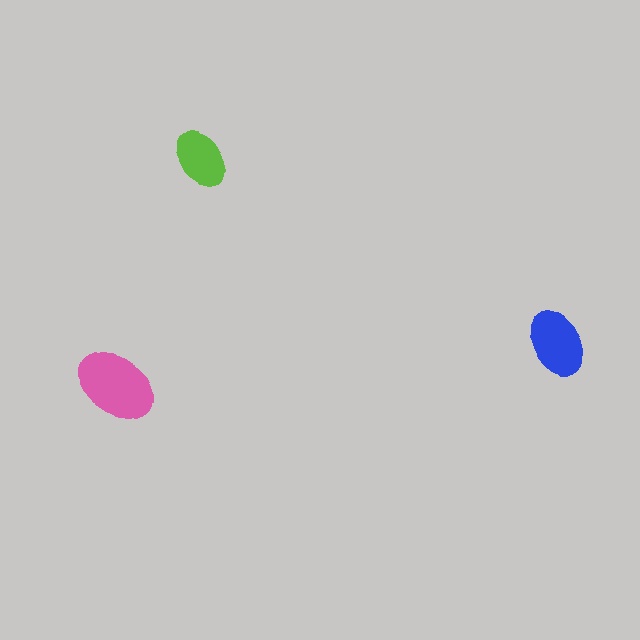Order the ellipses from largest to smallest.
the pink one, the blue one, the lime one.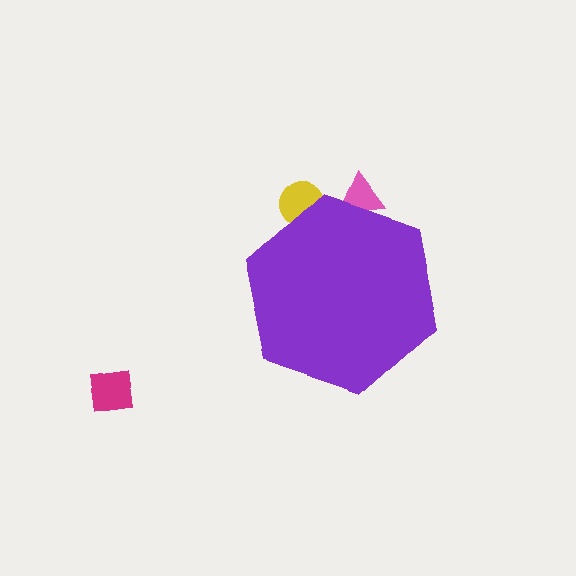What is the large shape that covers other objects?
A purple hexagon.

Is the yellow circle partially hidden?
Yes, the yellow circle is partially hidden behind the purple hexagon.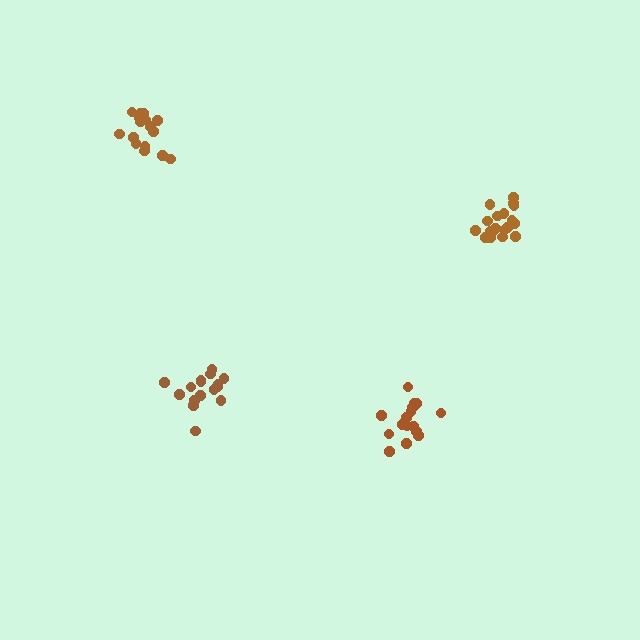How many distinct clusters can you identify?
There are 4 distinct clusters.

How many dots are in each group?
Group 1: 19 dots, Group 2: 16 dots, Group 3: 16 dots, Group 4: 17 dots (68 total).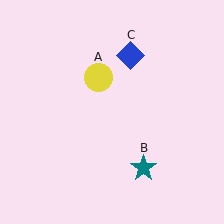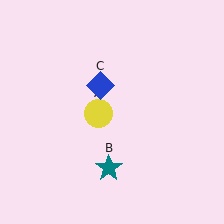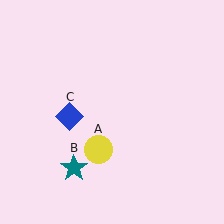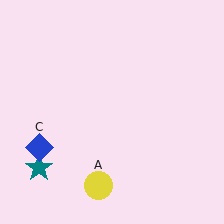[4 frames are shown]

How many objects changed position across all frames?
3 objects changed position: yellow circle (object A), teal star (object B), blue diamond (object C).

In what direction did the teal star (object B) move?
The teal star (object B) moved left.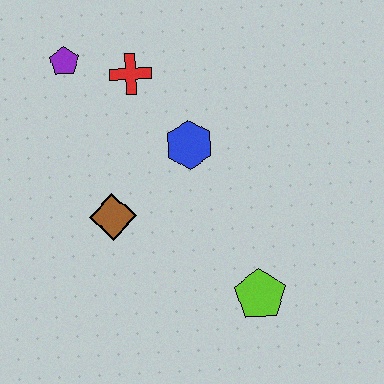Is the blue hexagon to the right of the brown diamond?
Yes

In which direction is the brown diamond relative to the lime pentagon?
The brown diamond is to the left of the lime pentagon.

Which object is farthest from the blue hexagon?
The lime pentagon is farthest from the blue hexagon.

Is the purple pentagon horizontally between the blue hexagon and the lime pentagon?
No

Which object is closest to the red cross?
The purple pentagon is closest to the red cross.